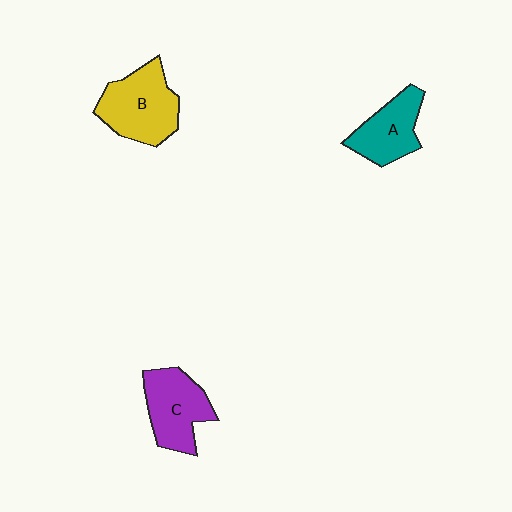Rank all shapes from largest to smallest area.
From largest to smallest: B (yellow), C (purple), A (teal).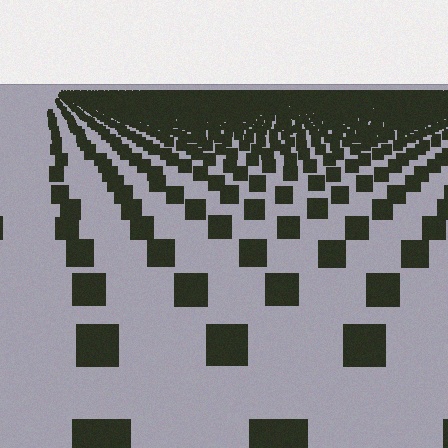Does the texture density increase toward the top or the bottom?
Density increases toward the top.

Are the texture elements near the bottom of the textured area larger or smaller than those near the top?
Larger. Near the bottom, elements are closer to the viewer and appear at a bigger on-screen size.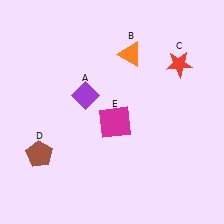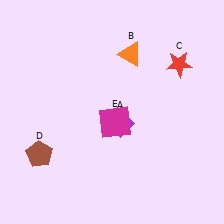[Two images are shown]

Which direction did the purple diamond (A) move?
The purple diamond (A) moved right.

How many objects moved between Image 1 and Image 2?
1 object moved between the two images.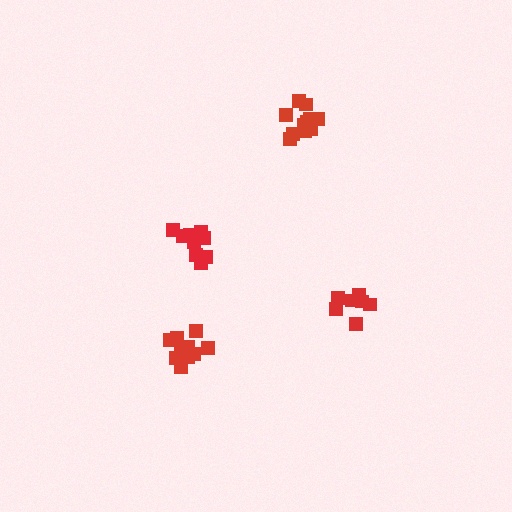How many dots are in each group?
Group 1: 12 dots, Group 2: 7 dots, Group 3: 9 dots, Group 4: 11 dots (39 total).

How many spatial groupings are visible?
There are 4 spatial groupings.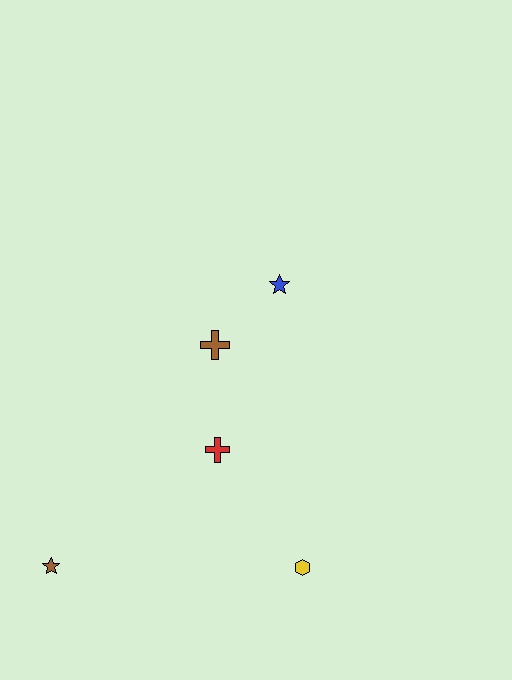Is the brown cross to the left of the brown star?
No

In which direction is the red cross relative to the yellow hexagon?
The red cross is above the yellow hexagon.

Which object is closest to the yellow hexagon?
The red cross is closest to the yellow hexagon.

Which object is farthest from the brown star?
The blue star is farthest from the brown star.